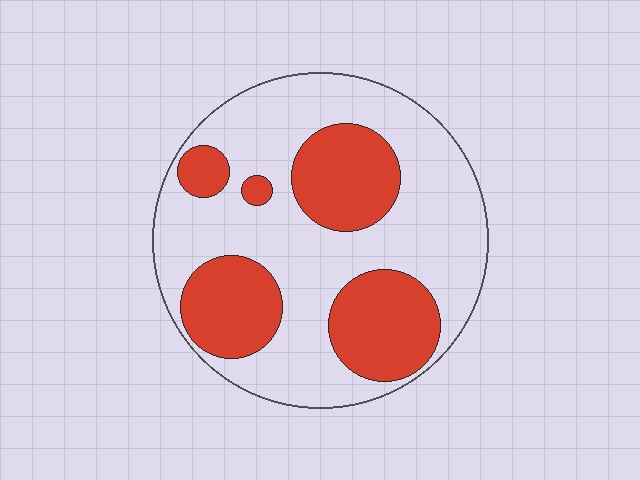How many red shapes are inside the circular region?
5.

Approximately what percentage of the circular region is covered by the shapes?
Approximately 35%.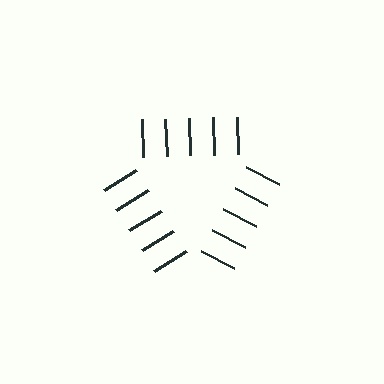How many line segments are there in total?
15 — 5 along each of the 3 edges.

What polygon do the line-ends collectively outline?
An illusory triangle — the line segments terminate on its edges but no continuous stroke is drawn.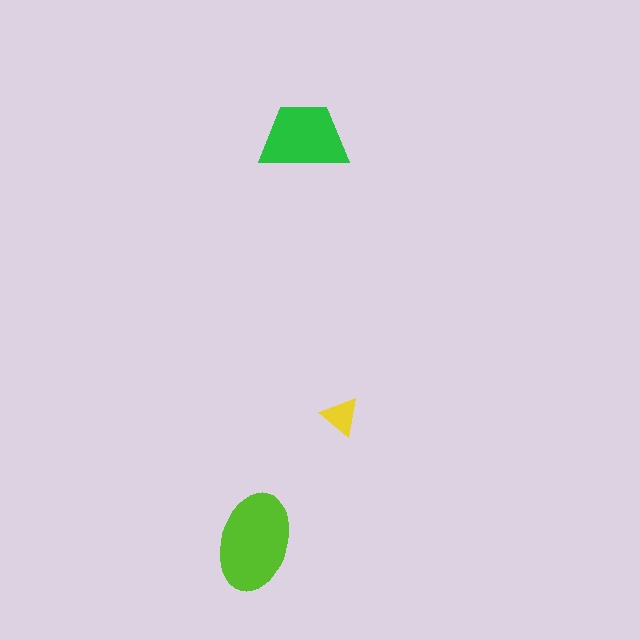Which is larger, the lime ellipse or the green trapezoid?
The lime ellipse.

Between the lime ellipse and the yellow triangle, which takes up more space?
The lime ellipse.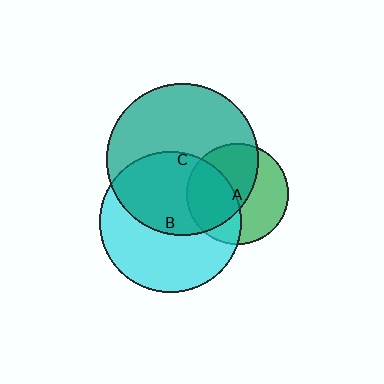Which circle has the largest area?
Circle C (teal).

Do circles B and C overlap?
Yes.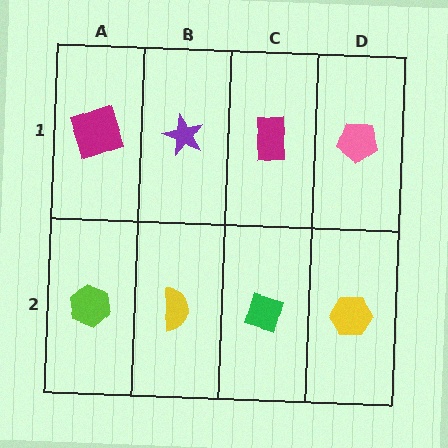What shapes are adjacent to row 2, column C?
A magenta rectangle (row 1, column C), a yellow semicircle (row 2, column B), a yellow hexagon (row 2, column D).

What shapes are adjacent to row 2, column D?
A pink pentagon (row 1, column D), a green diamond (row 2, column C).